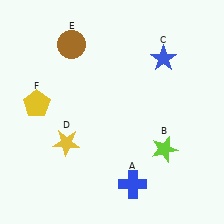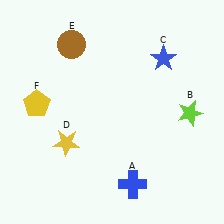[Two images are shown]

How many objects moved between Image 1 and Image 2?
1 object moved between the two images.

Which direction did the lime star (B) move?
The lime star (B) moved up.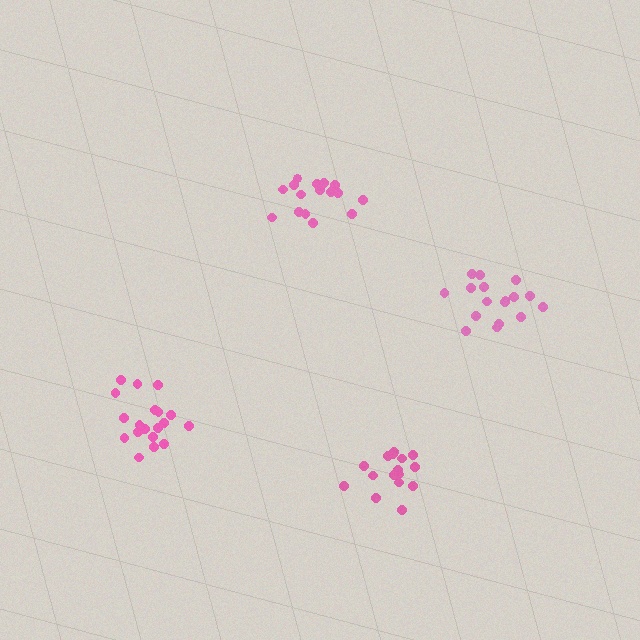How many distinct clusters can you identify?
There are 4 distinct clusters.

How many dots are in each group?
Group 1: 16 dots, Group 2: 19 dots, Group 3: 16 dots, Group 4: 17 dots (68 total).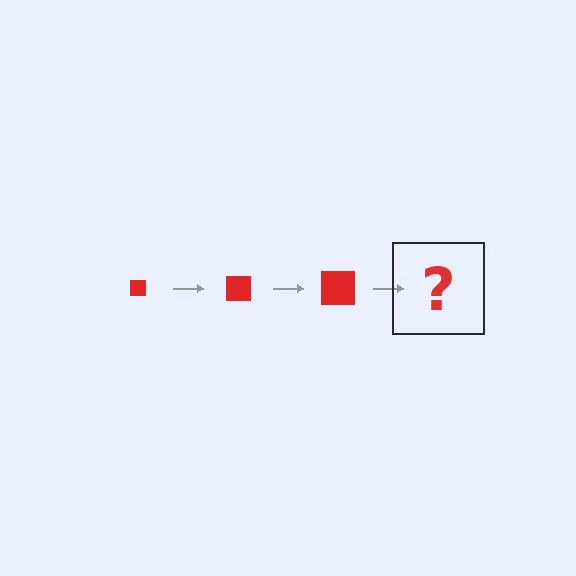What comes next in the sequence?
The next element should be a red square, larger than the previous one.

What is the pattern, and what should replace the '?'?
The pattern is that the square gets progressively larger each step. The '?' should be a red square, larger than the previous one.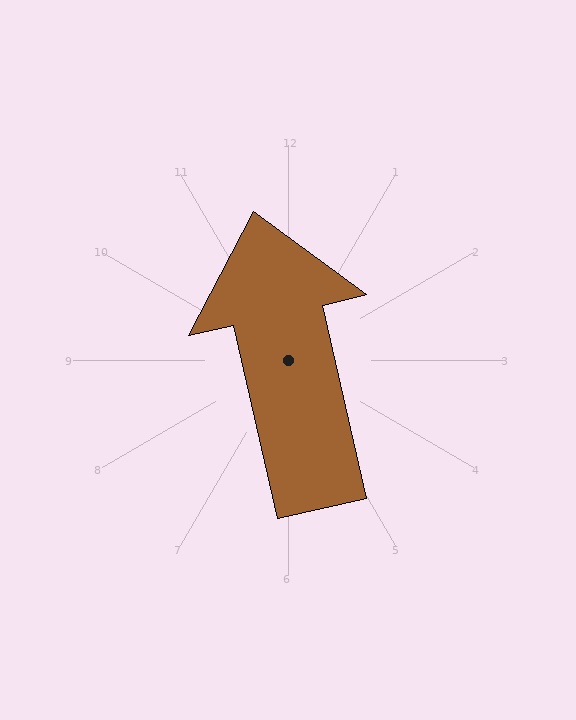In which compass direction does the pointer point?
North.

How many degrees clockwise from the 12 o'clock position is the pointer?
Approximately 347 degrees.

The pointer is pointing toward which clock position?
Roughly 12 o'clock.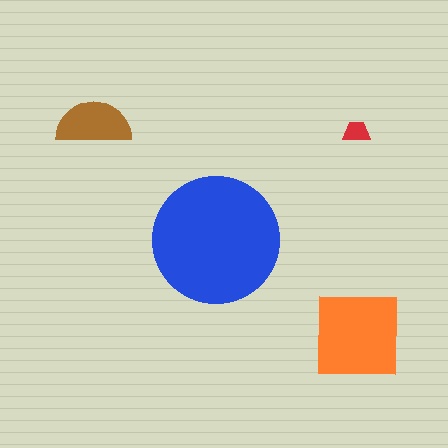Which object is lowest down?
The orange square is bottommost.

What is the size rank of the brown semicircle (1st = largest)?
3rd.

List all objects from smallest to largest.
The red trapezoid, the brown semicircle, the orange square, the blue circle.